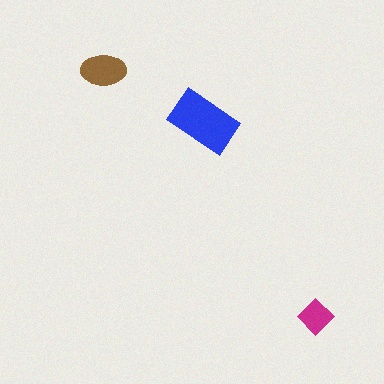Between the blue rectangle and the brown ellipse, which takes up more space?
The blue rectangle.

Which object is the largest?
The blue rectangle.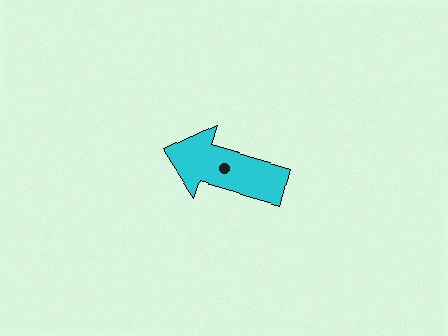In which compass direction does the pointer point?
West.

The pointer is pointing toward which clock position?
Roughly 10 o'clock.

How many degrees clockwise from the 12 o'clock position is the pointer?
Approximately 286 degrees.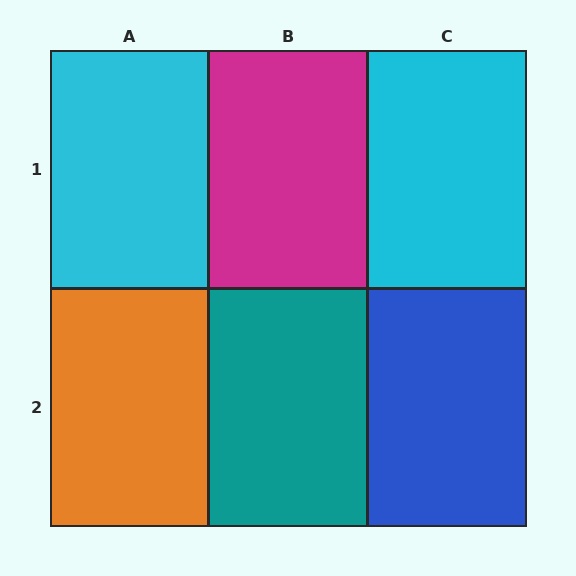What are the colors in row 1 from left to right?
Cyan, magenta, cyan.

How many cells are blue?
1 cell is blue.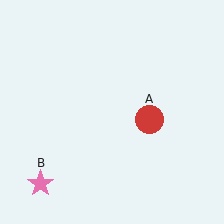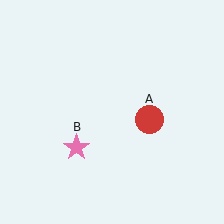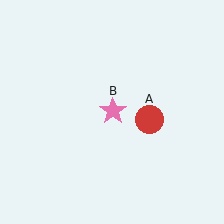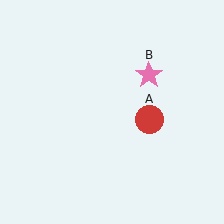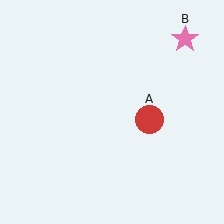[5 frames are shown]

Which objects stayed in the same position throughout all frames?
Red circle (object A) remained stationary.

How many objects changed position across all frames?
1 object changed position: pink star (object B).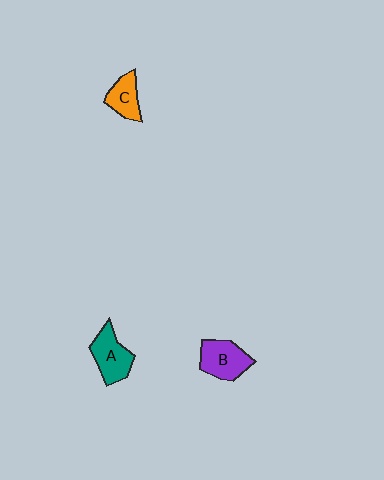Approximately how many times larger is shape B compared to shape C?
Approximately 1.4 times.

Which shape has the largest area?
Shape B (purple).